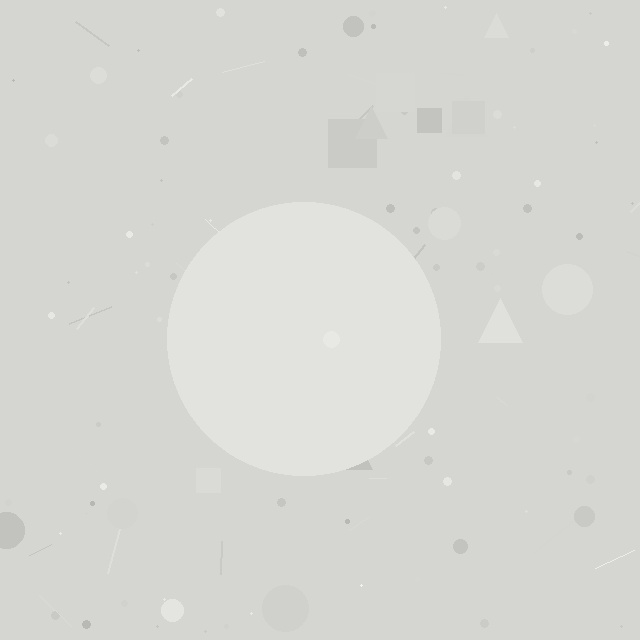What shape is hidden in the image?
A circle is hidden in the image.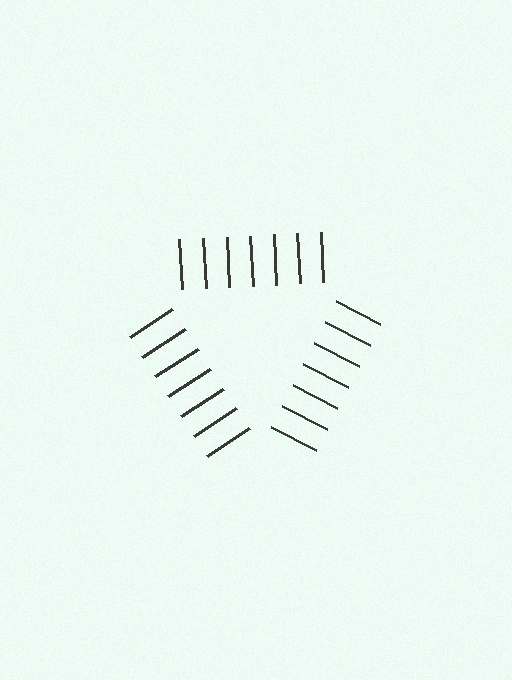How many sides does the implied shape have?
3 sides — the line-ends trace a triangle.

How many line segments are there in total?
21 — 7 along each of the 3 edges.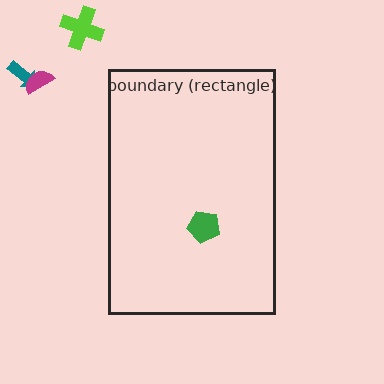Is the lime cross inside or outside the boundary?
Outside.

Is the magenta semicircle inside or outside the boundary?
Outside.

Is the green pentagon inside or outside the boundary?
Inside.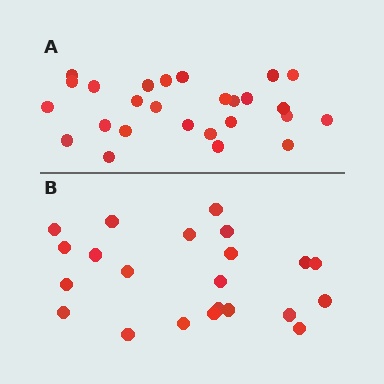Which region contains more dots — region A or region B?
Region A (the top region) has more dots.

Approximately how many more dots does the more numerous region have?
Region A has about 4 more dots than region B.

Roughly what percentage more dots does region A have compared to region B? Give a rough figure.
About 20% more.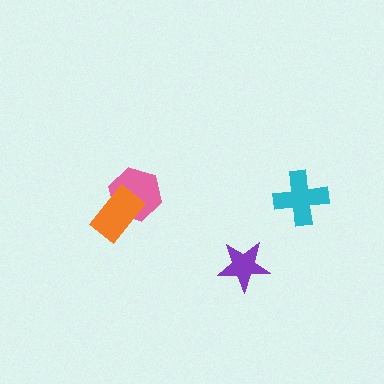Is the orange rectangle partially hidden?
No, no other shape covers it.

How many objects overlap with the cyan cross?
0 objects overlap with the cyan cross.